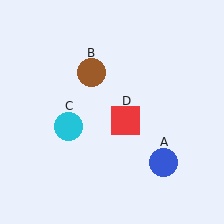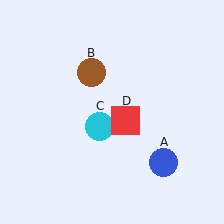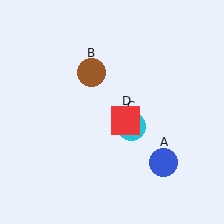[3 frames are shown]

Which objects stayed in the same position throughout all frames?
Blue circle (object A) and brown circle (object B) and red square (object D) remained stationary.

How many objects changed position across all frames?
1 object changed position: cyan circle (object C).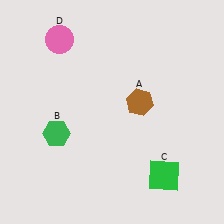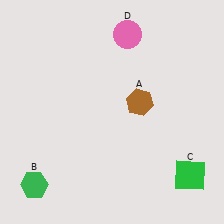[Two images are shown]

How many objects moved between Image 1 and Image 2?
3 objects moved between the two images.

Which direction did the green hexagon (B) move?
The green hexagon (B) moved down.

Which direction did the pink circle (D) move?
The pink circle (D) moved right.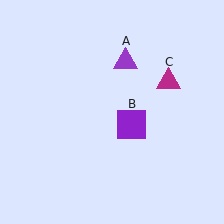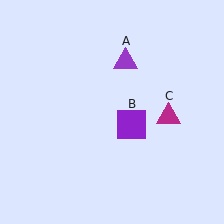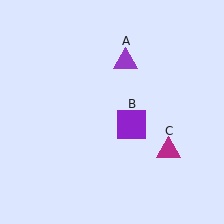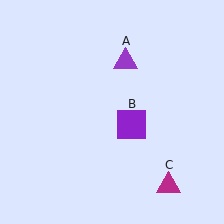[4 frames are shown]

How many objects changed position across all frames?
1 object changed position: magenta triangle (object C).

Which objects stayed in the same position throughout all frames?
Purple triangle (object A) and purple square (object B) remained stationary.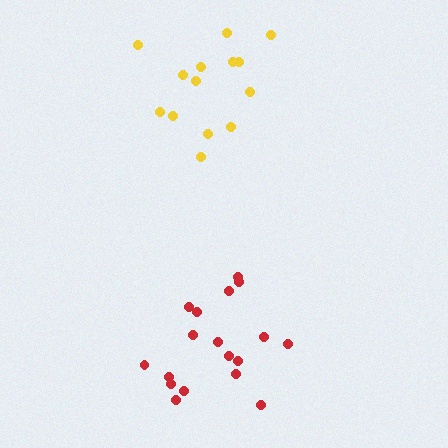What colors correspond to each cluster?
The clusters are colored: red, yellow.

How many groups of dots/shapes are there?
There are 2 groups.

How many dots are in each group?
Group 1: 18 dots, Group 2: 14 dots (32 total).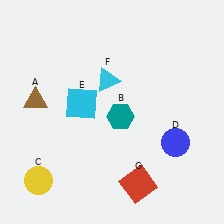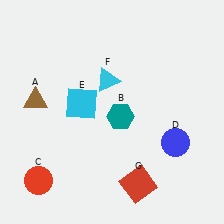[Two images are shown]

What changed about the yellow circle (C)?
In Image 1, C is yellow. In Image 2, it changed to red.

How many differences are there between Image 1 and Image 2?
There is 1 difference between the two images.